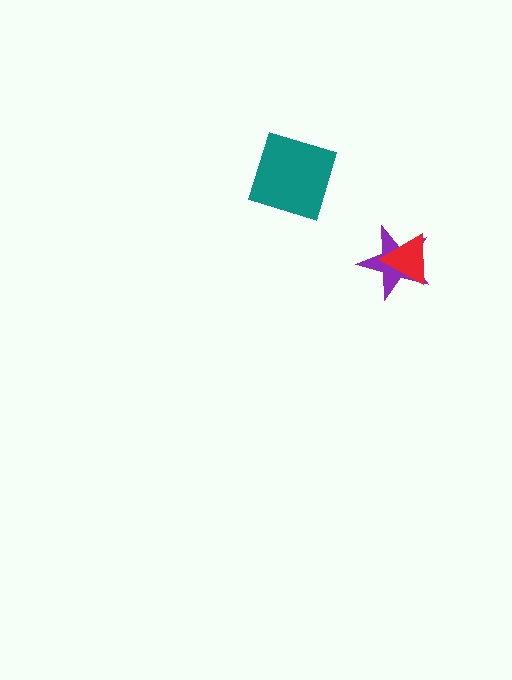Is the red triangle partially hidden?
No, no other shape covers it.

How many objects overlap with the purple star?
1 object overlaps with the purple star.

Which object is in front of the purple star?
The red triangle is in front of the purple star.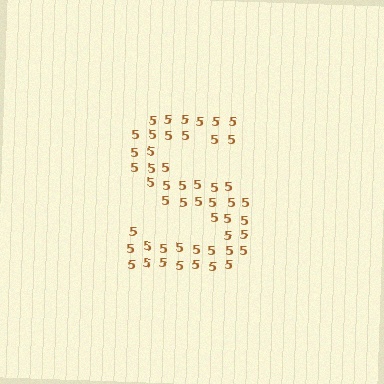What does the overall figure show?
The overall figure shows the letter S.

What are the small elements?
The small elements are digit 5's.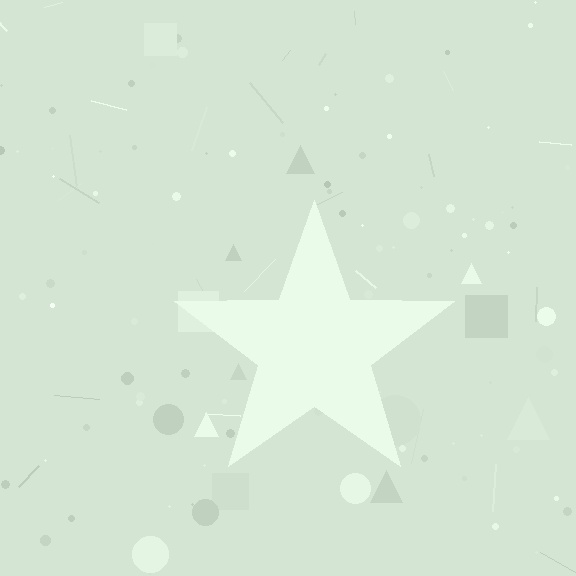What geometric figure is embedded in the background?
A star is embedded in the background.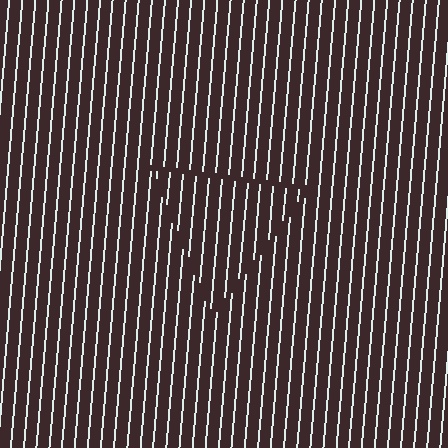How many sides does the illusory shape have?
3 sides — the line-ends trace a triangle.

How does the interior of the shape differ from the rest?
The interior of the shape contains the same grating, shifted by half a period — the contour is defined by the phase discontinuity where line-ends from the inner and outer gratings abut.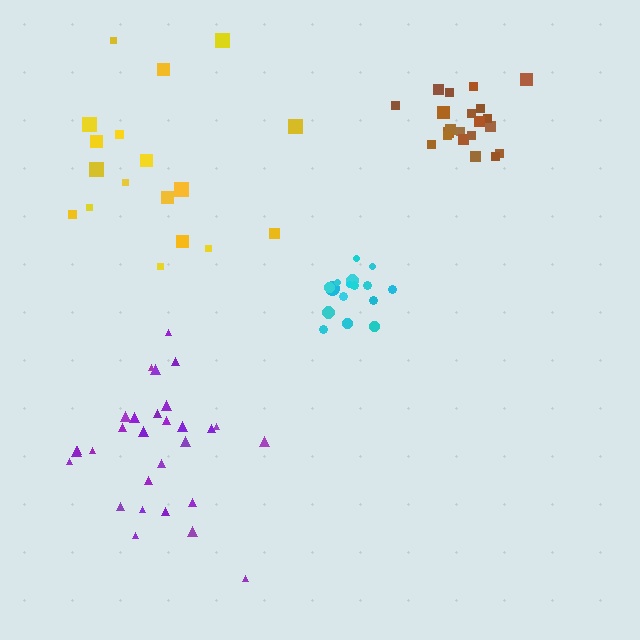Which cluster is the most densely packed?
Cyan.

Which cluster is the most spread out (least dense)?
Yellow.